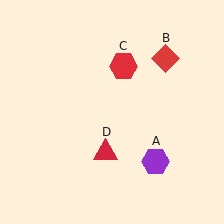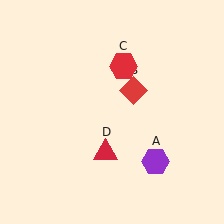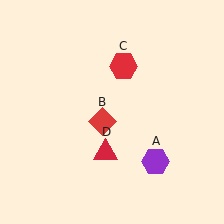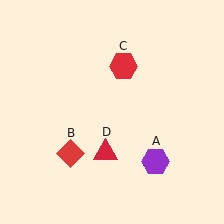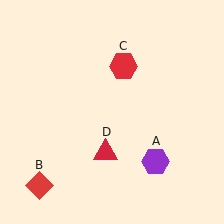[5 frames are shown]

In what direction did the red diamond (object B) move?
The red diamond (object B) moved down and to the left.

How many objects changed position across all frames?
1 object changed position: red diamond (object B).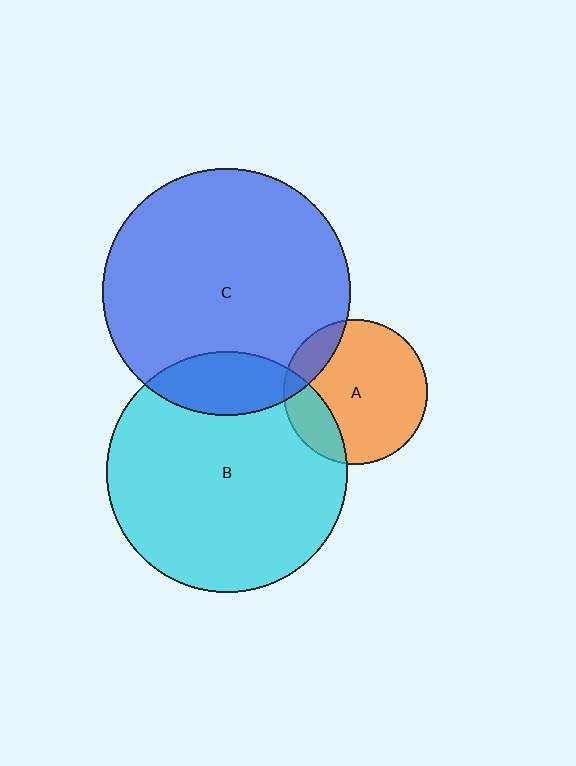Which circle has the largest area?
Circle C (blue).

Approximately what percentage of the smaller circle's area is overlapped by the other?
Approximately 15%.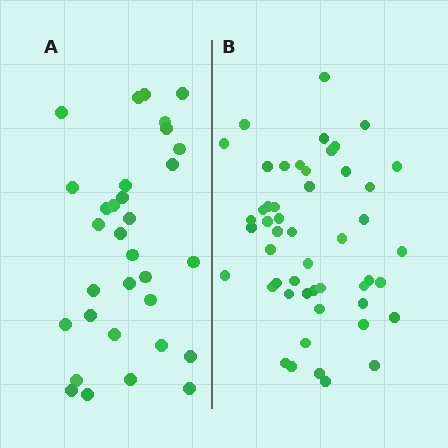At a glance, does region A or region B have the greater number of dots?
Region B (the right region) has more dots.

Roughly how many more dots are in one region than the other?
Region B has approximately 20 more dots than region A.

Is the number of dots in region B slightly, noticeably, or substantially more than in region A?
Region B has substantially more. The ratio is roughly 1.6 to 1.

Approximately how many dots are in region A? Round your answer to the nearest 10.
About 30 dots. (The exact count is 32, which rounds to 30.)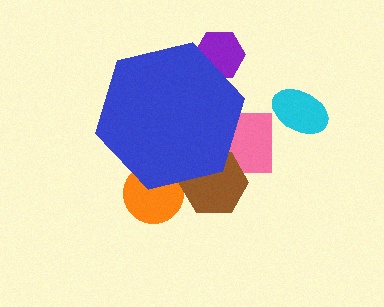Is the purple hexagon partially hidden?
Yes, the purple hexagon is partially hidden behind the blue hexagon.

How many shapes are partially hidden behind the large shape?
4 shapes are partially hidden.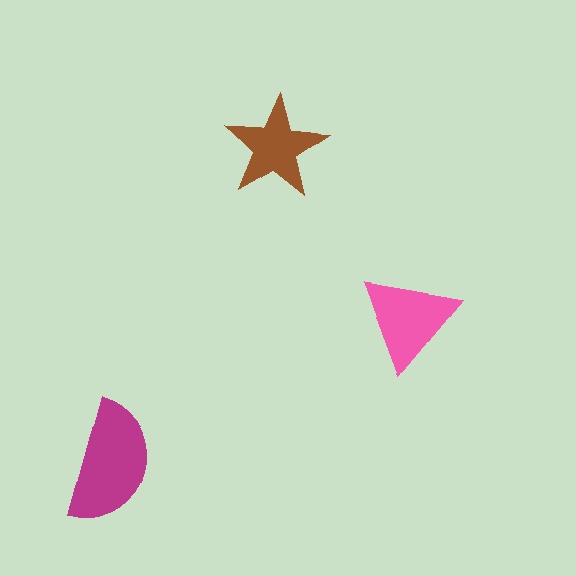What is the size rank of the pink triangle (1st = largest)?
2nd.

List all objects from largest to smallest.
The magenta semicircle, the pink triangle, the brown star.